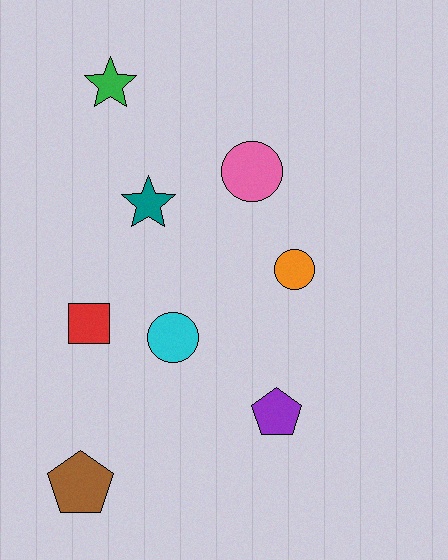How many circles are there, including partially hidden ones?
There are 3 circles.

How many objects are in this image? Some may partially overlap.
There are 8 objects.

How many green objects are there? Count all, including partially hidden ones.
There is 1 green object.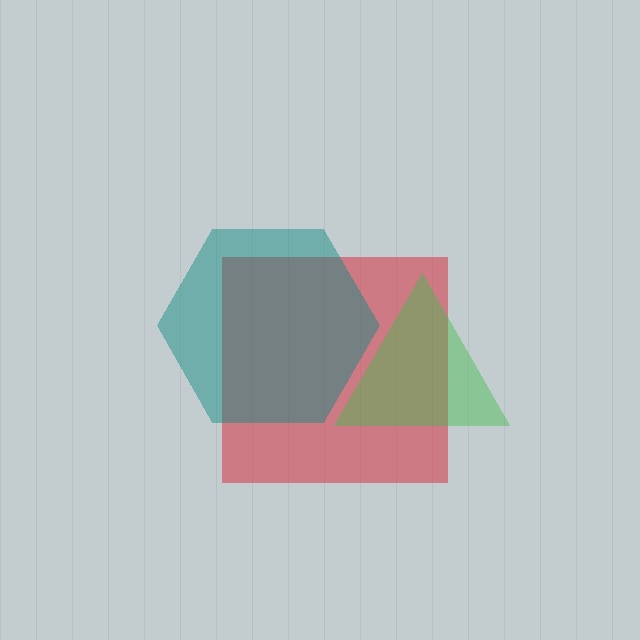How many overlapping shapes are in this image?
There are 3 overlapping shapes in the image.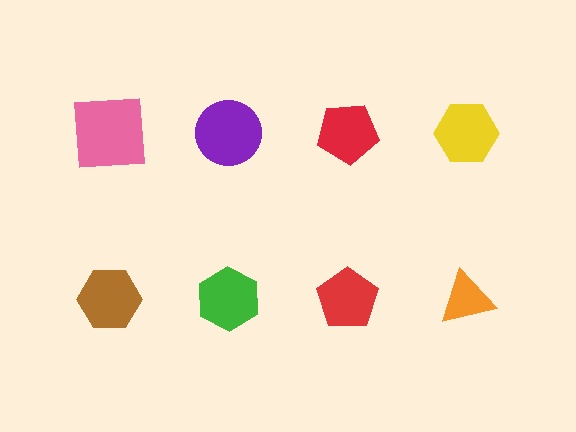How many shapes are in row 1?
4 shapes.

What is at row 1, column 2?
A purple circle.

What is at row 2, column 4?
An orange triangle.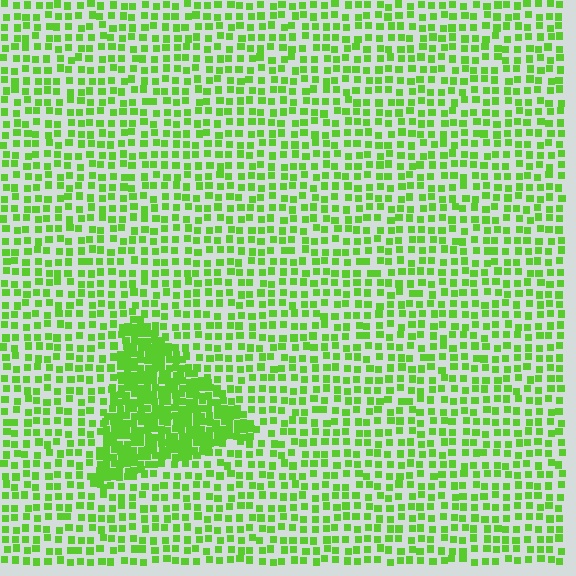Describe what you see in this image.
The image contains small lime elements arranged at two different densities. A triangle-shaped region is visible where the elements are more densely packed than the surrounding area.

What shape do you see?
I see a triangle.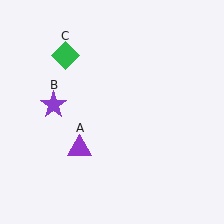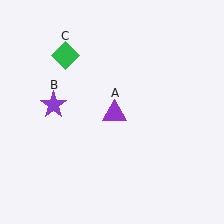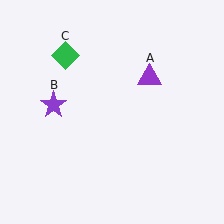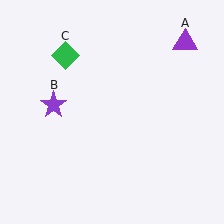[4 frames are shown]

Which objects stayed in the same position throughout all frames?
Purple star (object B) and green diamond (object C) remained stationary.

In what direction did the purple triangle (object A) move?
The purple triangle (object A) moved up and to the right.